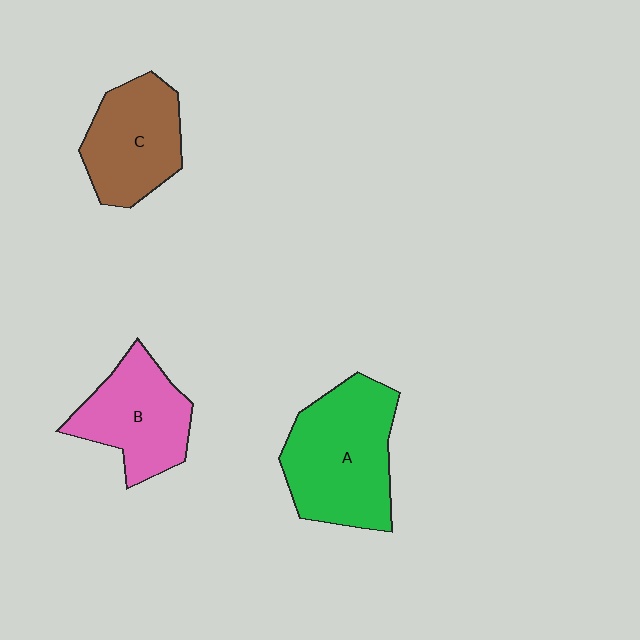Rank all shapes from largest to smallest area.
From largest to smallest: A (green), B (pink), C (brown).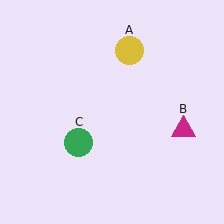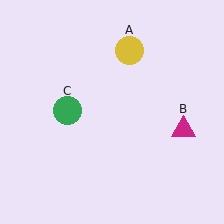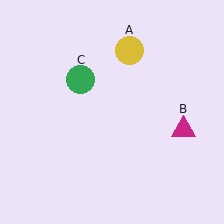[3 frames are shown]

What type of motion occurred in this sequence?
The green circle (object C) rotated clockwise around the center of the scene.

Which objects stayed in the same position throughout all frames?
Yellow circle (object A) and magenta triangle (object B) remained stationary.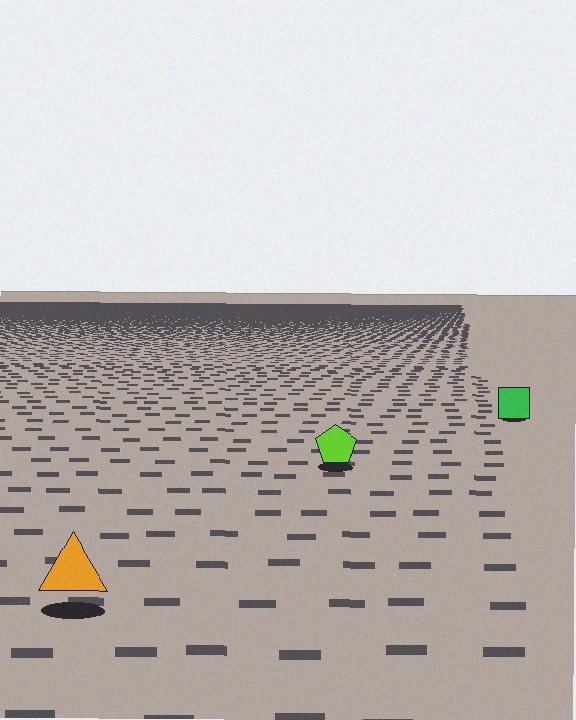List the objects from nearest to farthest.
From nearest to farthest: the orange triangle, the lime pentagon, the green square.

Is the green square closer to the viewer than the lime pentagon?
No. The lime pentagon is closer — you can tell from the texture gradient: the ground texture is coarser near it.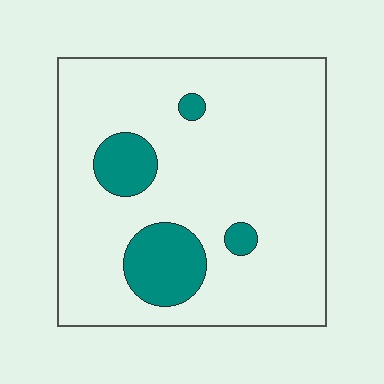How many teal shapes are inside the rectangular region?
4.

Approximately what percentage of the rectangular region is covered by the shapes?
Approximately 15%.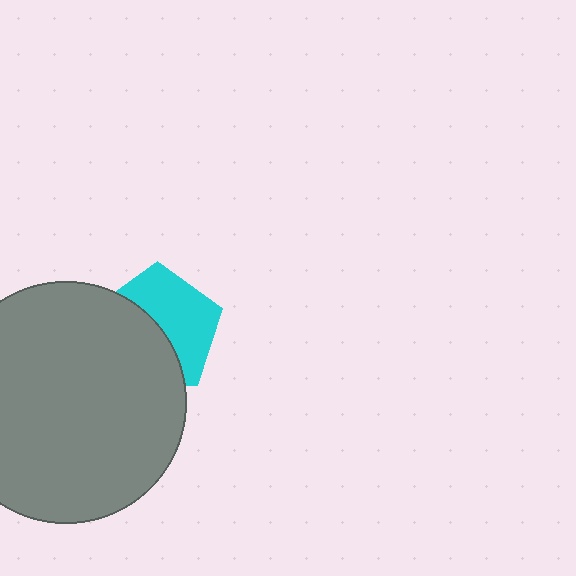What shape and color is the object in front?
The object in front is a gray circle.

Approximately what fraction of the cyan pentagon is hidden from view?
Roughly 49% of the cyan pentagon is hidden behind the gray circle.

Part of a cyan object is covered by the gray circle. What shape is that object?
It is a pentagon.